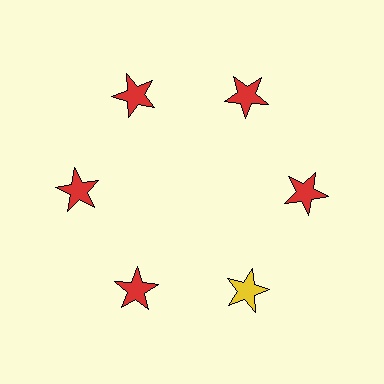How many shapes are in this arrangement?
There are 6 shapes arranged in a ring pattern.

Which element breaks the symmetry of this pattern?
The yellow star at roughly the 5 o'clock position breaks the symmetry. All other shapes are red stars.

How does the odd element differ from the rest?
It has a different color: yellow instead of red.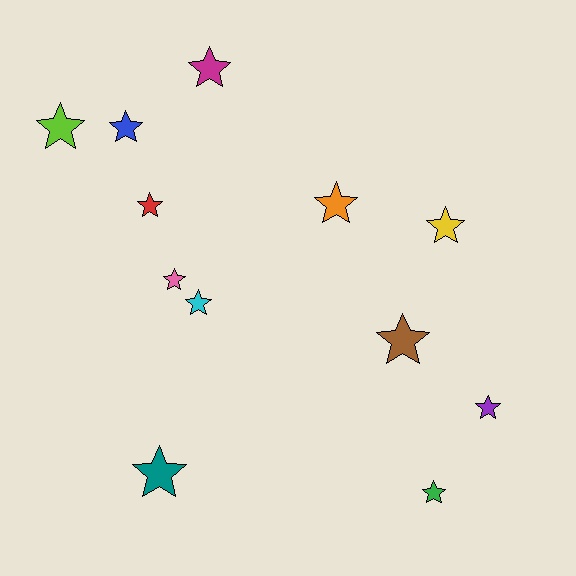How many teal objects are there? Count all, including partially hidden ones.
There is 1 teal object.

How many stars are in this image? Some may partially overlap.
There are 12 stars.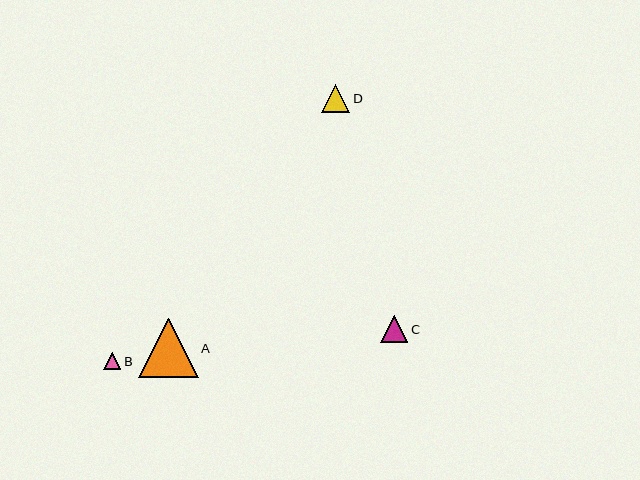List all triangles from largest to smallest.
From largest to smallest: A, D, C, B.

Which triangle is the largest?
Triangle A is the largest with a size of approximately 59 pixels.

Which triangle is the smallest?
Triangle B is the smallest with a size of approximately 17 pixels.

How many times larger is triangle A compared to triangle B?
Triangle A is approximately 3.5 times the size of triangle B.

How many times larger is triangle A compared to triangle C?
Triangle A is approximately 2.2 times the size of triangle C.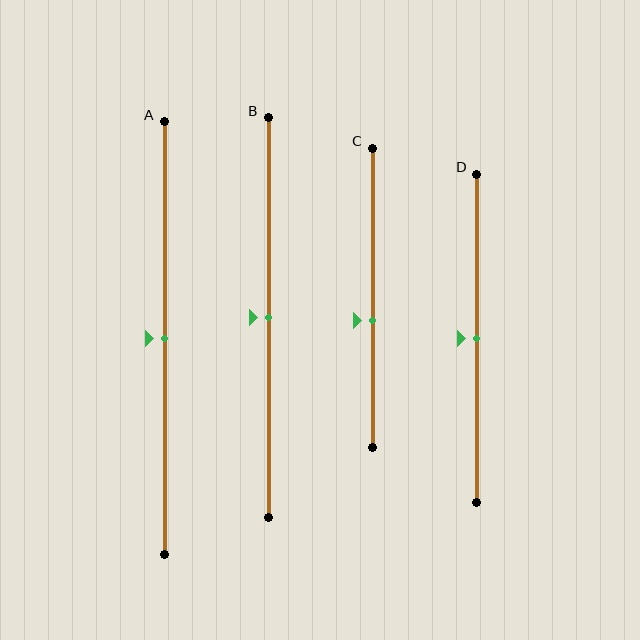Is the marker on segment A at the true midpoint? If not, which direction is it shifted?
Yes, the marker on segment A is at the true midpoint.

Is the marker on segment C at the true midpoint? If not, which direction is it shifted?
No, the marker on segment C is shifted downward by about 8% of the segment length.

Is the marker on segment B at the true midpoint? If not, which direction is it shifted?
Yes, the marker on segment B is at the true midpoint.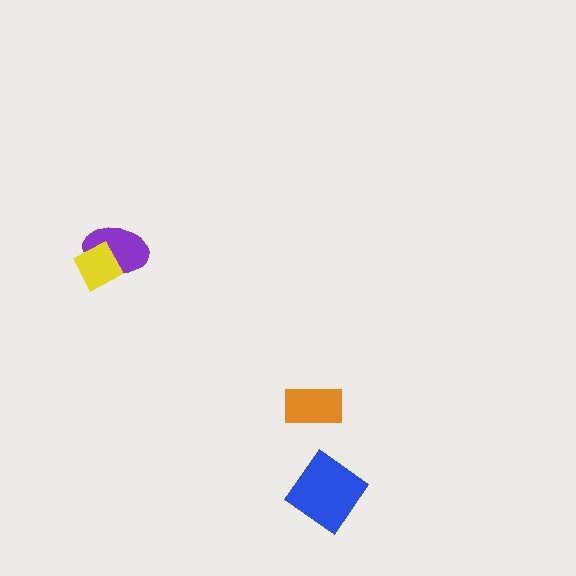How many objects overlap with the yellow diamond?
1 object overlaps with the yellow diamond.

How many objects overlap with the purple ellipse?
1 object overlaps with the purple ellipse.